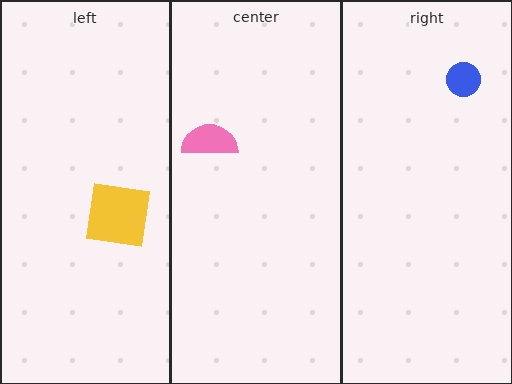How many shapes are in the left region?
1.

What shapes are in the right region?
The blue circle.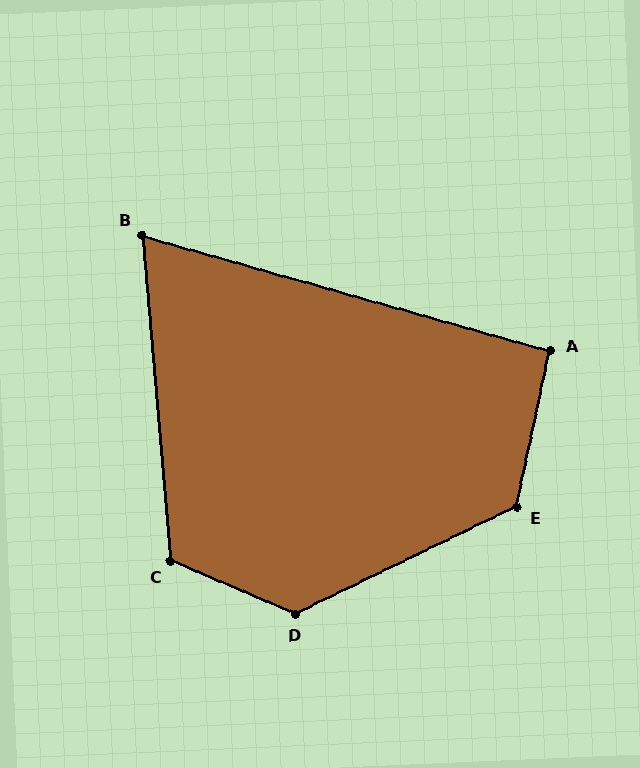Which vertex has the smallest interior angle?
B, at approximately 69 degrees.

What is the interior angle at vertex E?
Approximately 128 degrees (obtuse).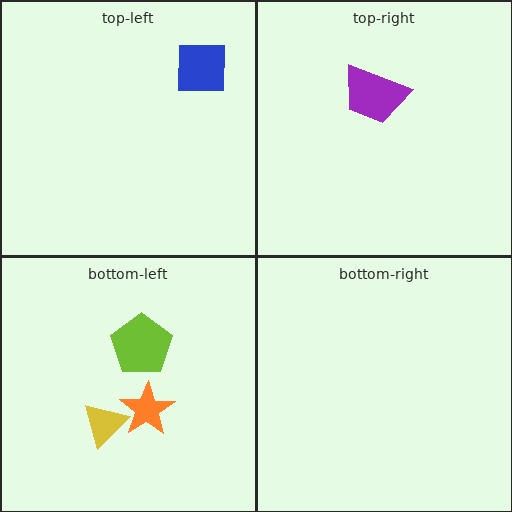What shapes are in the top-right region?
The purple trapezoid.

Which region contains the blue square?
The top-left region.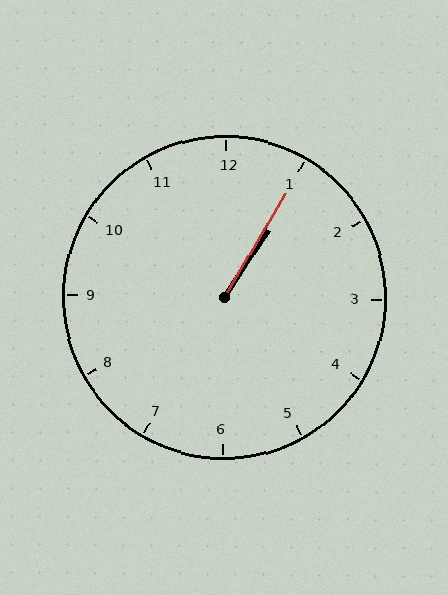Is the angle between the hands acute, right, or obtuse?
It is acute.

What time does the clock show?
1:05.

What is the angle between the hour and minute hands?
Approximately 2 degrees.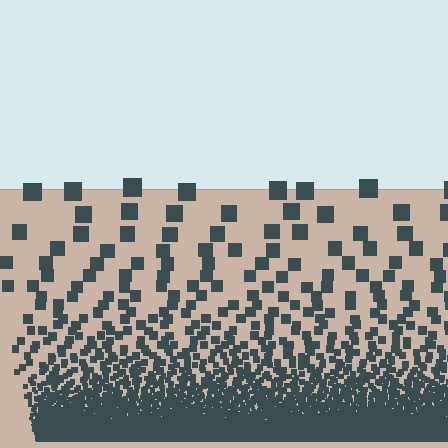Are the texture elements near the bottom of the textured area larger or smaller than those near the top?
Smaller. The gradient is inverted — elements near the bottom are smaller and denser.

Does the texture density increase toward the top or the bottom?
Density increases toward the bottom.